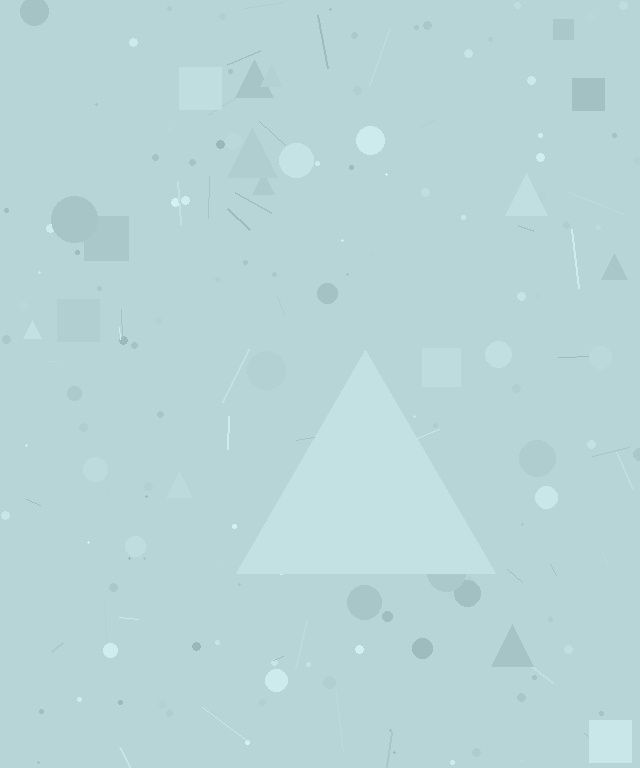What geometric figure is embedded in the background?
A triangle is embedded in the background.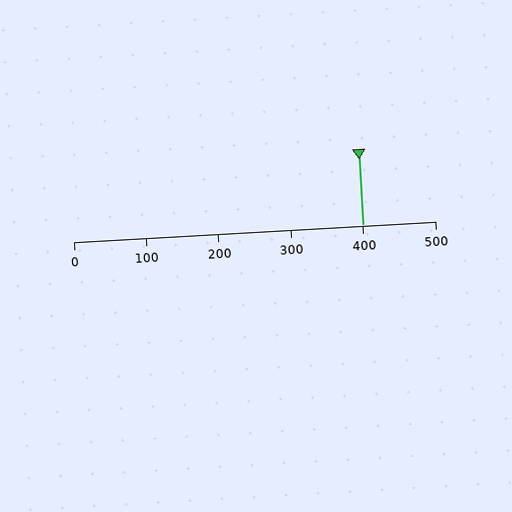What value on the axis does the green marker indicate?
The marker indicates approximately 400.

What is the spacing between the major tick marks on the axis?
The major ticks are spaced 100 apart.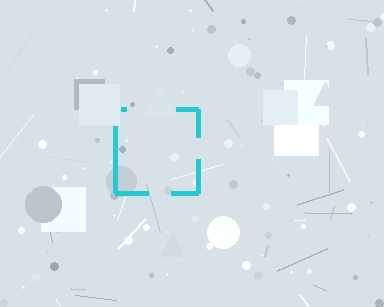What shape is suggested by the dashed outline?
The dashed outline suggests a square.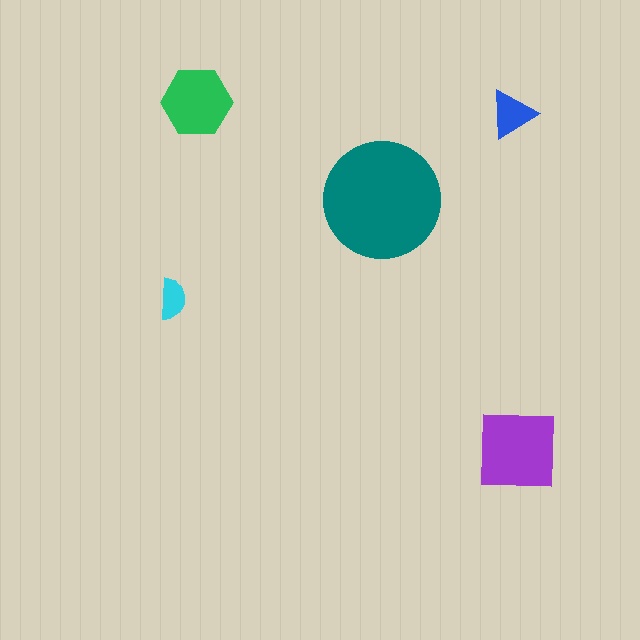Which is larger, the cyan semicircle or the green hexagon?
The green hexagon.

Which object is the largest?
The teal circle.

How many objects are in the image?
There are 5 objects in the image.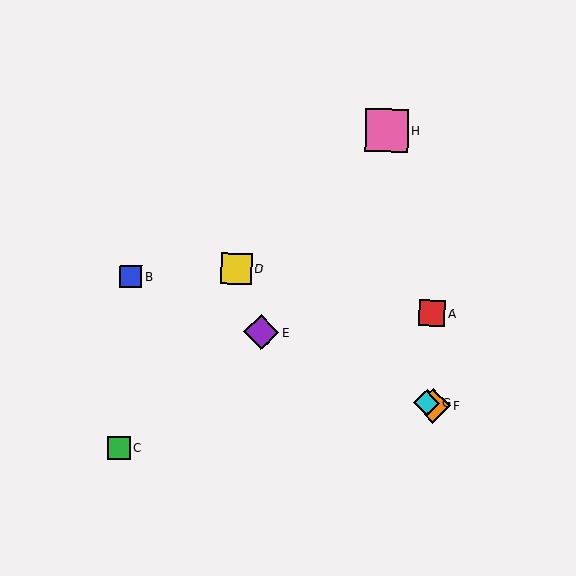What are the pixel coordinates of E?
Object E is at (261, 332).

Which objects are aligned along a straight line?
Objects B, E, F, G are aligned along a straight line.